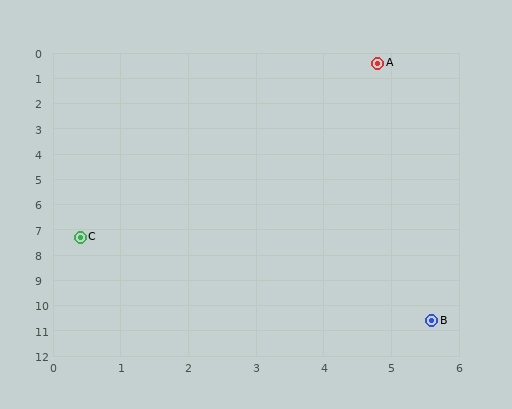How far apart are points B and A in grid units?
Points B and A are about 10.2 grid units apart.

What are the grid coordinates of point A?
Point A is at approximately (4.8, 0.4).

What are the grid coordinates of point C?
Point C is at approximately (0.4, 7.3).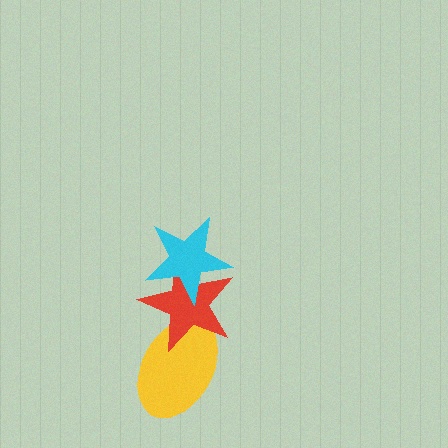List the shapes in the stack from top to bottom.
From top to bottom: the cyan star, the red star, the yellow ellipse.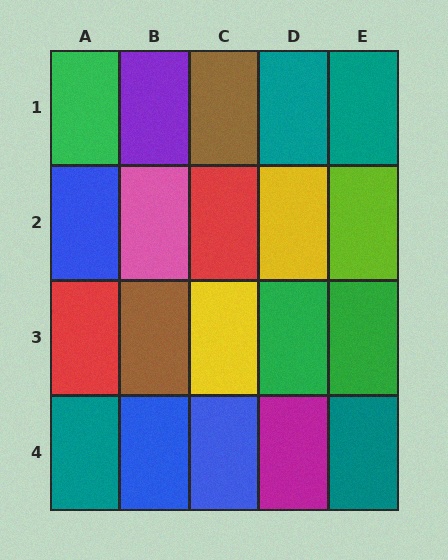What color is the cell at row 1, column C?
Brown.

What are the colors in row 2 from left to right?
Blue, pink, red, yellow, lime.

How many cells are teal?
4 cells are teal.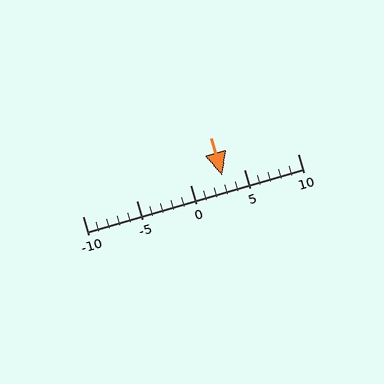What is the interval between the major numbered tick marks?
The major tick marks are spaced 5 units apart.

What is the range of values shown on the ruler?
The ruler shows values from -10 to 10.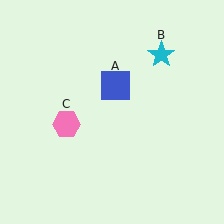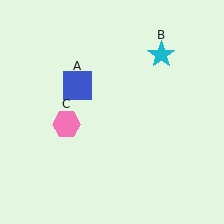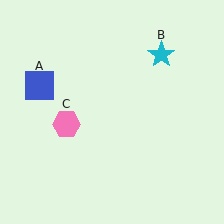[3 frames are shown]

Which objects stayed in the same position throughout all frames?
Cyan star (object B) and pink hexagon (object C) remained stationary.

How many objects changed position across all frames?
1 object changed position: blue square (object A).